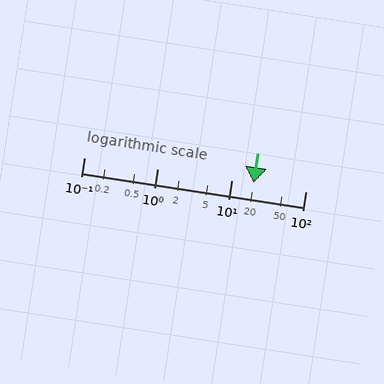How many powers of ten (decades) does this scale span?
The scale spans 3 decades, from 0.1 to 100.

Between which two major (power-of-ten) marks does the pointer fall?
The pointer is between 10 and 100.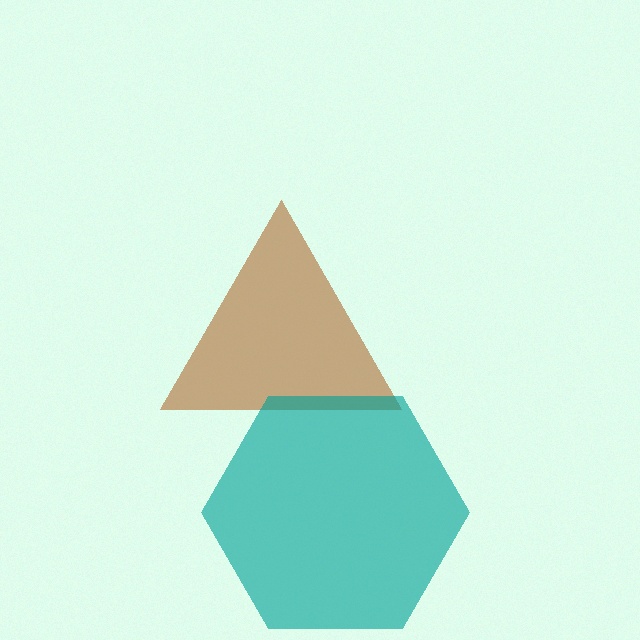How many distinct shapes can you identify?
There are 2 distinct shapes: a brown triangle, a teal hexagon.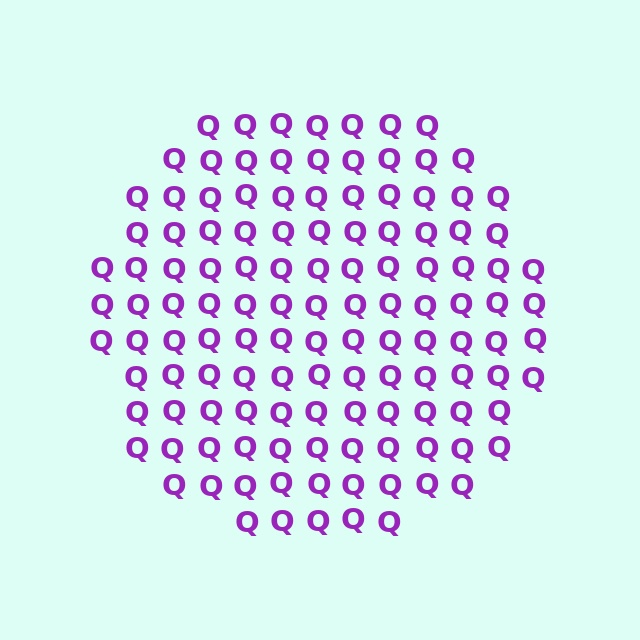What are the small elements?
The small elements are letter Q's.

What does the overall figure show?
The overall figure shows a circle.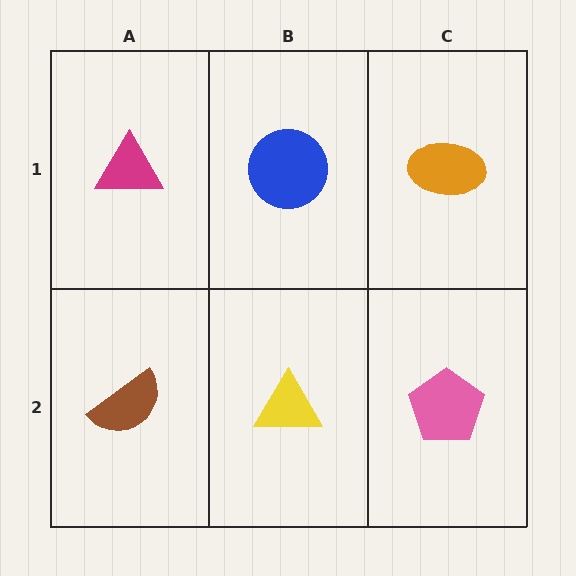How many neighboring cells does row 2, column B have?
3.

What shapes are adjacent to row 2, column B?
A blue circle (row 1, column B), a brown semicircle (row 2, column A), a pink pentagon (row 2, column C).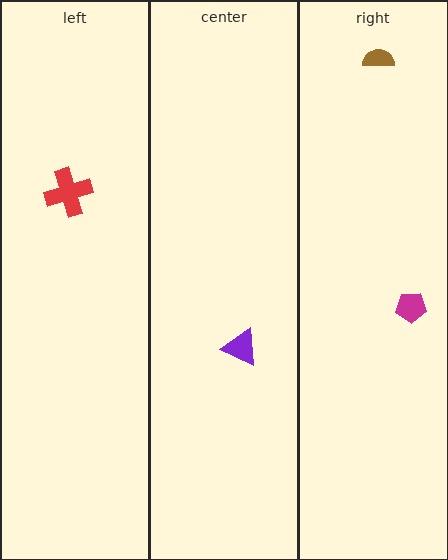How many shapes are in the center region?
1.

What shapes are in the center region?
The purple triangle.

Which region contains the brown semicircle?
The right region.